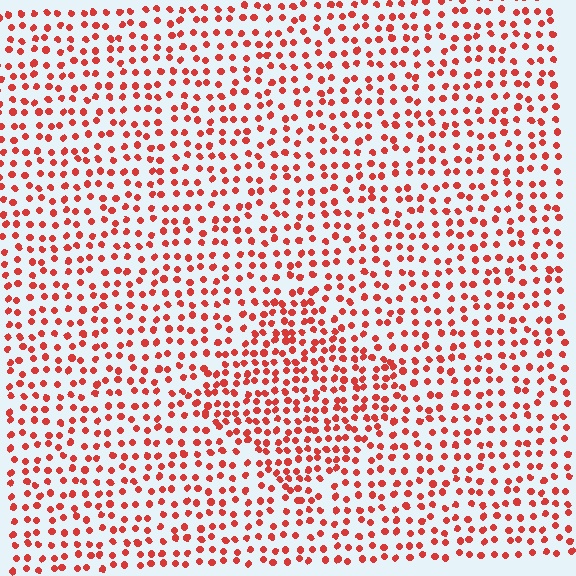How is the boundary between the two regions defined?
The boundary is defined by a change in element density (approximately 1.5x ratio). All elements are the same color, size, and shape.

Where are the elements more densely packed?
The elements are more densely packed inside the diamond boundary.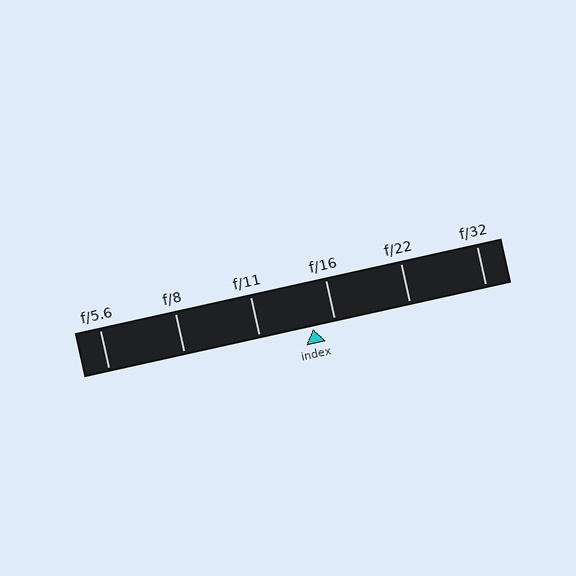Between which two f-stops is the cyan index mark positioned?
The index mark is between f/11 and f/16.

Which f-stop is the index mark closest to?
The index mark is closest to f/16.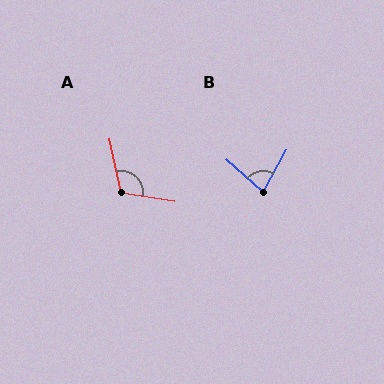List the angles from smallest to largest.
B (78°), A (111°).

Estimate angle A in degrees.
Approximately 111 degrees.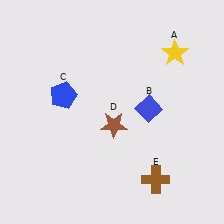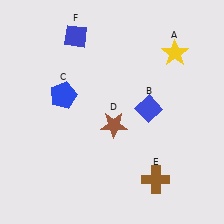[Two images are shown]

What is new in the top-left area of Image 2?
A blue diamond (F) was added in the top-left area of Image 2.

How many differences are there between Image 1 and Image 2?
There is 1 difference between the two images.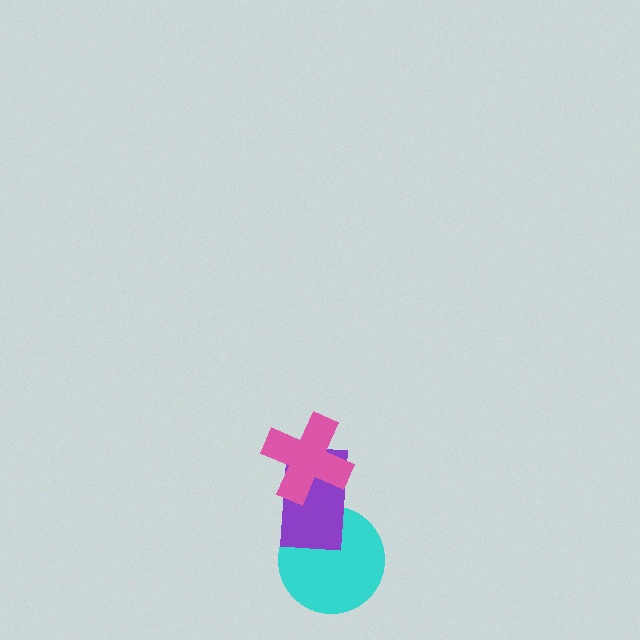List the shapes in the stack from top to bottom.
From top to bottom: the pink cross, the purple rectangle, the cyan circle.